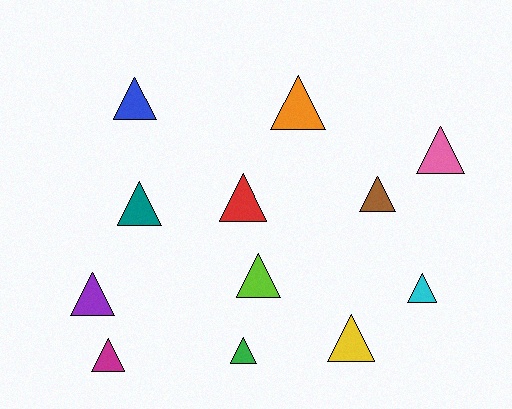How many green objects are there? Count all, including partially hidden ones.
There is 1 green object.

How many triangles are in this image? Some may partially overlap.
There are 12 triangles.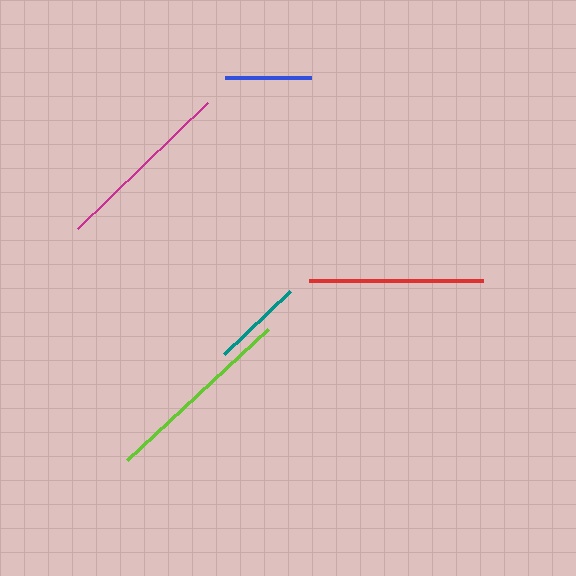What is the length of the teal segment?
The teal segment is approximately 91 pixels long.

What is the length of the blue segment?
The blue segment is approximately 87 pixels long.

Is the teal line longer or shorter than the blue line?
The teal line is longer than the blue line.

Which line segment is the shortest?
The blue line is the shortest at approximately 87 pixels.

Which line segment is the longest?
The lime line is the longest at approximately 193 pixels.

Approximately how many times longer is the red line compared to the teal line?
The red line is approximately 1.9 times the length of the teal line.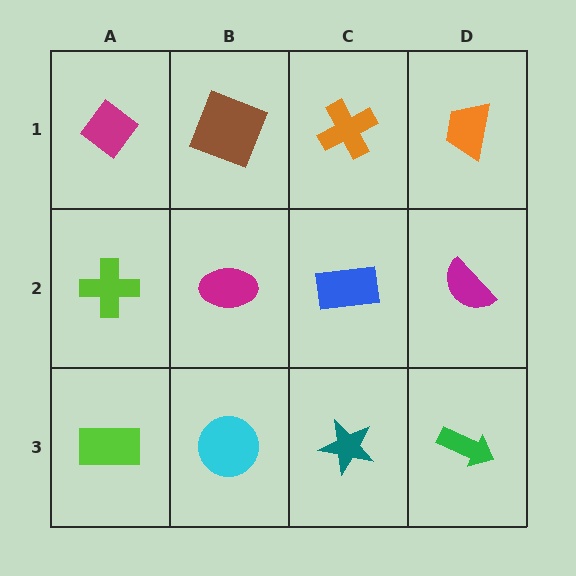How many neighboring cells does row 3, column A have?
2.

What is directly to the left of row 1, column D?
An orange cross.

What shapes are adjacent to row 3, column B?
A magenta ellipse (row 2, column B), a lime rectangle (row 3, column A), a teal star (row 3, column C).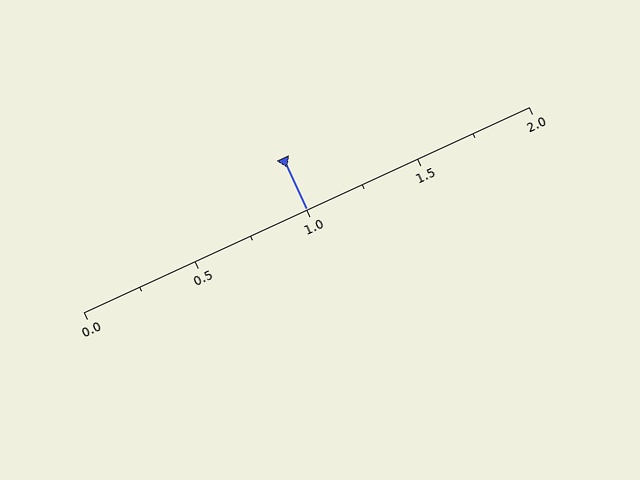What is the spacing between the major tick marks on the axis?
The major ticks are spaced 0.5 apart.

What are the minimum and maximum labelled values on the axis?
The axis runs from 0.0 to 2.0.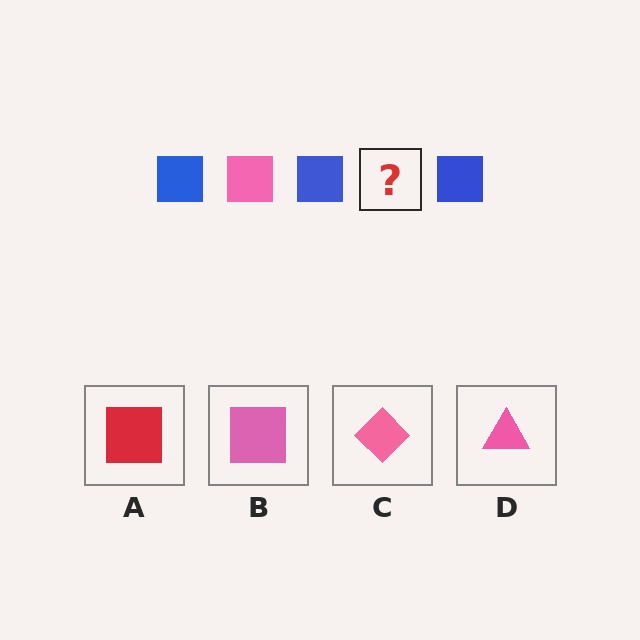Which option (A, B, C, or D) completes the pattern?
B.